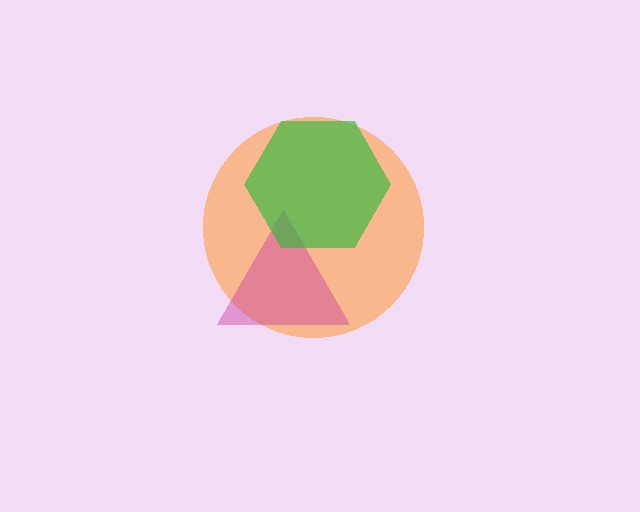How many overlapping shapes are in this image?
There are 3 overlapping shapes in the image.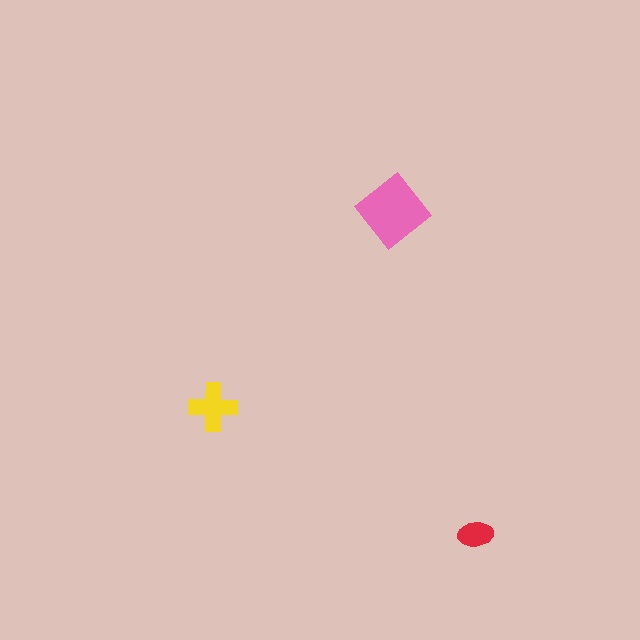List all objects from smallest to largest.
The red ellipse, the yellow cross, the pink diamond.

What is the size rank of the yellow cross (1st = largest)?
2nd.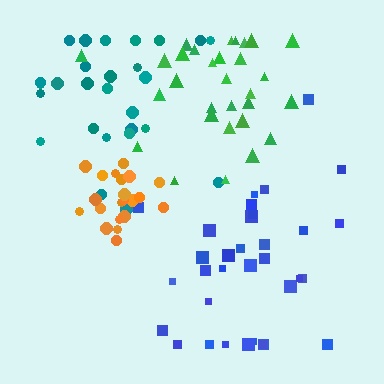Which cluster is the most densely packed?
Orange.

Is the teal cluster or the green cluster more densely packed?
Green.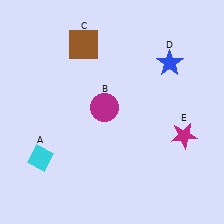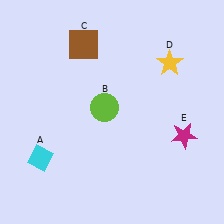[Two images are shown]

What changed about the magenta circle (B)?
In Image 1, B is magenta. In Image 2, it changed to lime.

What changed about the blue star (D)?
In Image 1, D is blue. In Image 2, it changed to yellow.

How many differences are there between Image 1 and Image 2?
There are 2 differences between the two images.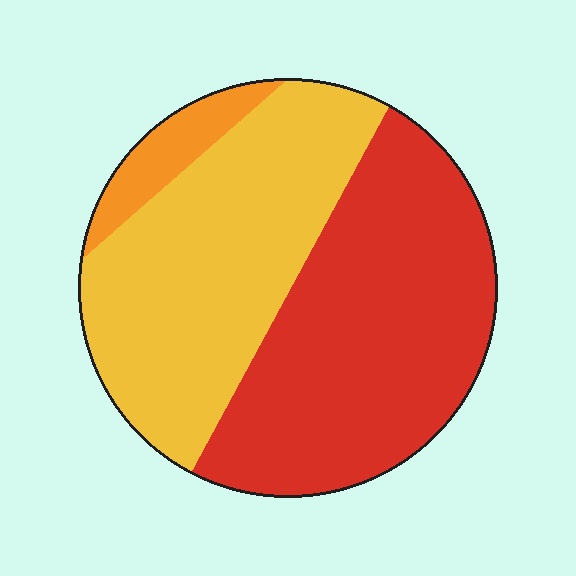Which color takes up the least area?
Orange, at roughly 5%.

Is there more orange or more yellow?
Yellow.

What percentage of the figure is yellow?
Yellow takes up about two fifths (2/5) of the figure.